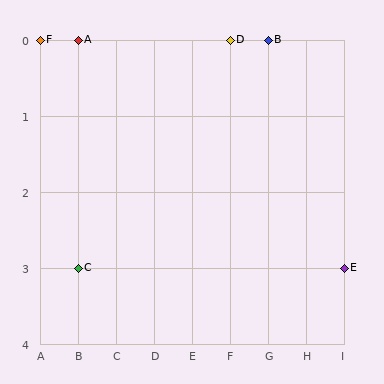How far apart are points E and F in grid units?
Points E and F are 8 columns and 3 rows apart (about 8.5 grid units diagonally).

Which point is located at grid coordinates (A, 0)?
Point F is at (A, 0).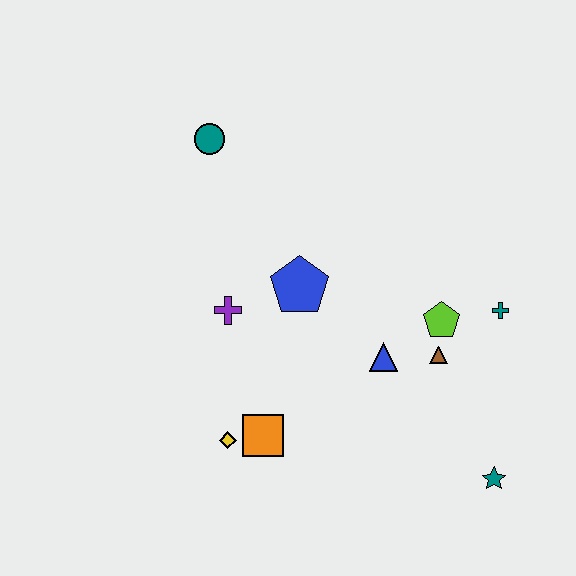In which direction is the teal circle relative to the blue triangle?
The teal circle is above the blue triangle.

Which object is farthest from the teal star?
The teal circle is farthest from the teal star.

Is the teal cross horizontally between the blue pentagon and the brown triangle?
No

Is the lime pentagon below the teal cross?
Yes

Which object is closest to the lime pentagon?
The brown triangle is closest to the lime pentagon.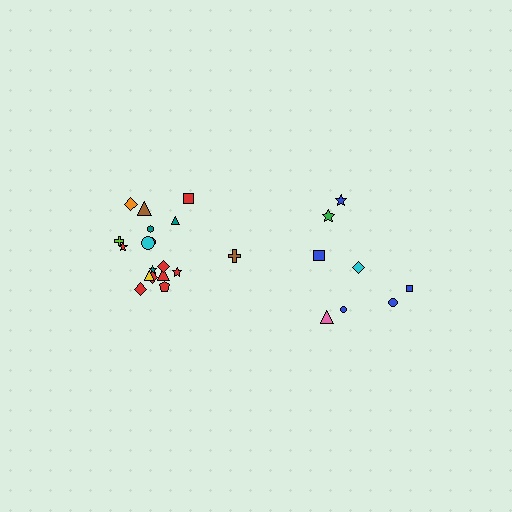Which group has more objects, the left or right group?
The left group.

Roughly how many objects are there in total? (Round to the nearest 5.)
Roughly 25 objects in total.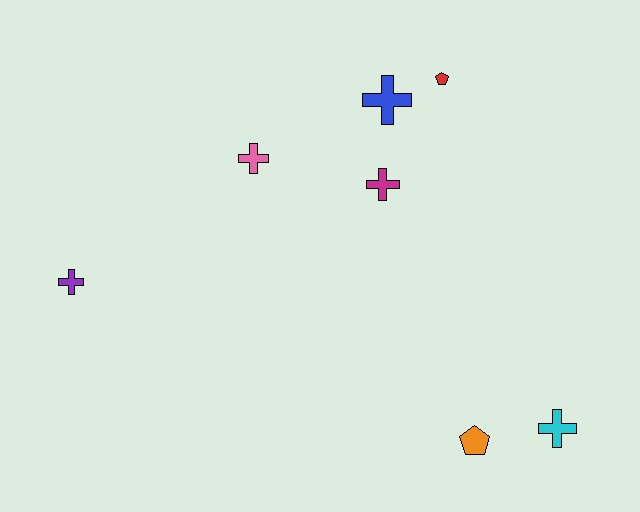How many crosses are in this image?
There are 5 crosses.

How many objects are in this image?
There are 7 objects.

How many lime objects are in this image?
There are no lime objects.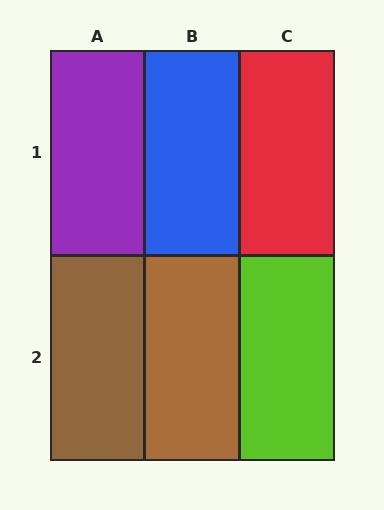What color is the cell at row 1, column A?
Purple.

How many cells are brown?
2 cells are brown.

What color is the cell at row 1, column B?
Blue.